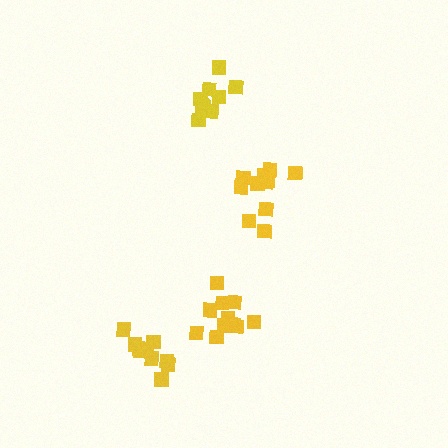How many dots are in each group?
Group 1: 11 dots, Group 2: 9 dots, Group 3: 11 dots, Group 4: 11 dots (42 total).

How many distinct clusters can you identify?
There are 4 distinct clusters.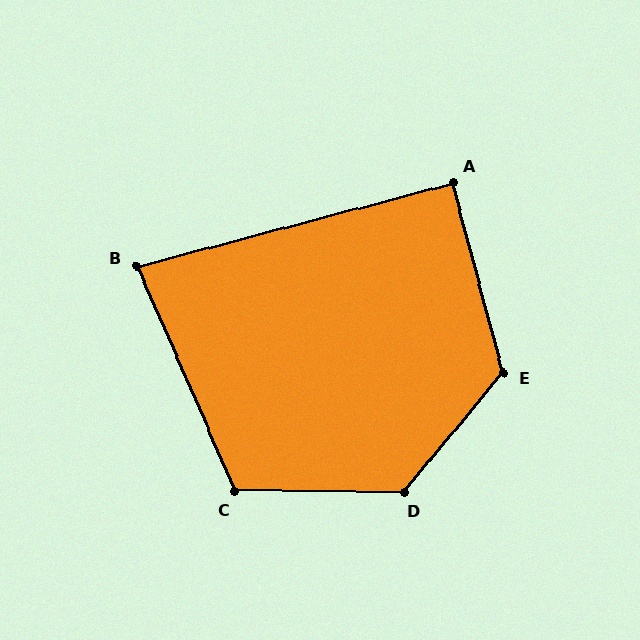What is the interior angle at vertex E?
Approximately 125 degrees (obtuse).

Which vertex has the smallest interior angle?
B, at approximately 81 degrees.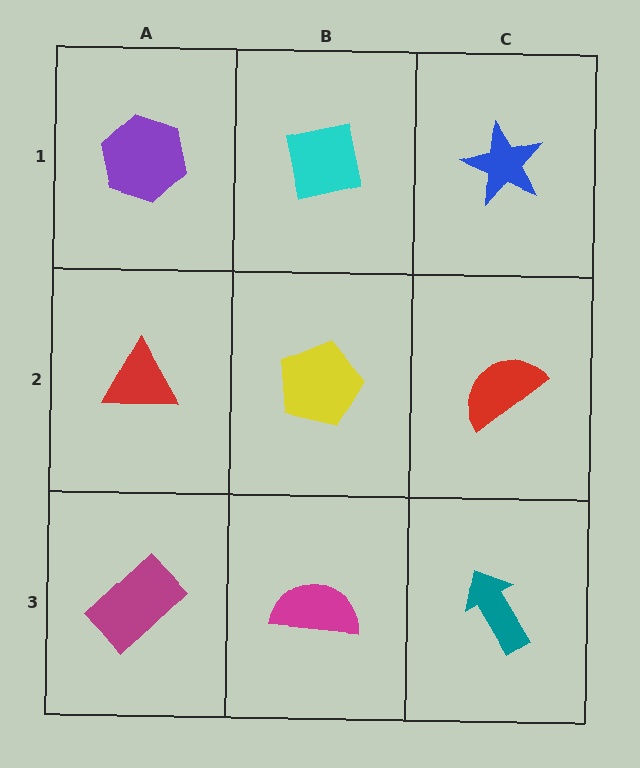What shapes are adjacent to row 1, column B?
A yellow pentagon (row 2, column B), a purple hexagon (row 1, column A), a blue star (row 1, column C).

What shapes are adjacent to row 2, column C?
A blue star (row 1, column C), a teal arrow (row 3, column C), a yellow pentagon (row 2, column B).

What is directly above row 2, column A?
A purple hexagon.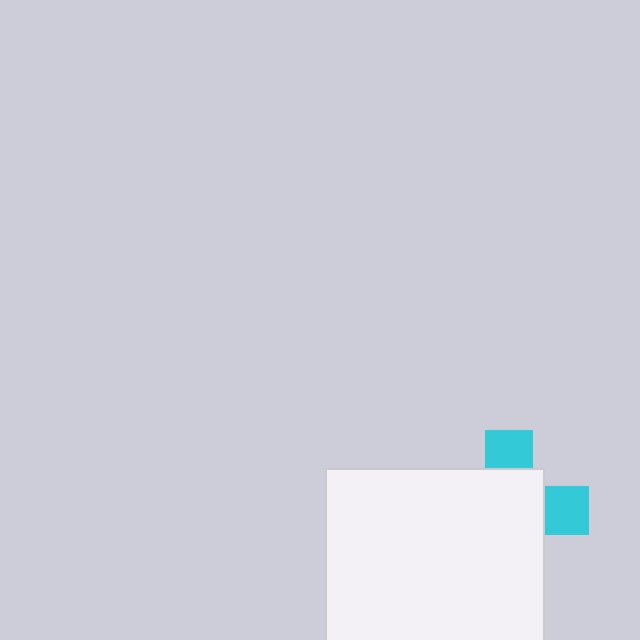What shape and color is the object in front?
The object in front is a white square.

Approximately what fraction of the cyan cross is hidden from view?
Roughly 70% of the cyan cross is hidden behind the white square.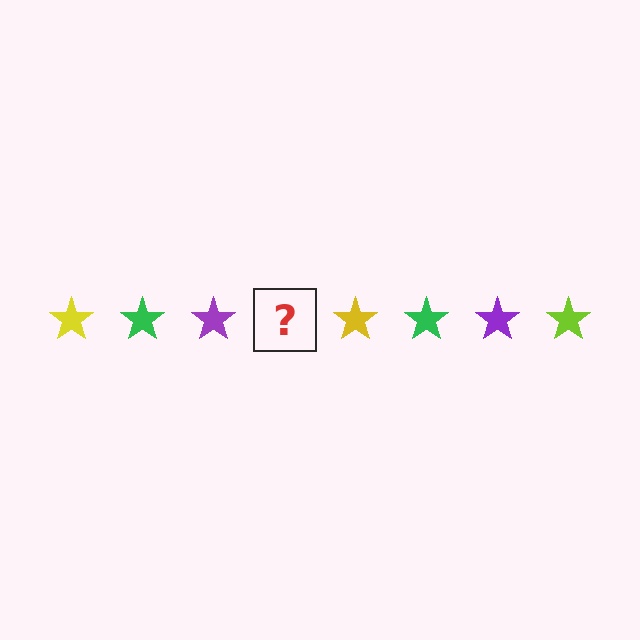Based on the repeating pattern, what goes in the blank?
The blank should be a lime star.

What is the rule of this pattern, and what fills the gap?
The rule is that the pattern cycles through yellow, green, purple, lime stars. The gap should be filled with a lime star.